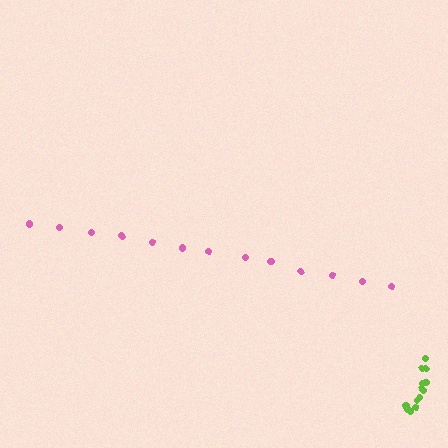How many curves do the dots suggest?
There are 2 distinct paths.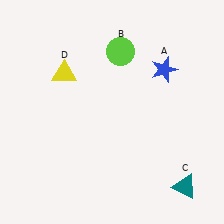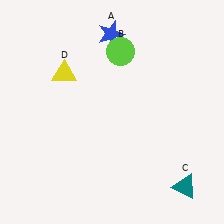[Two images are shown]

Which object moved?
The blue star (A) moved left.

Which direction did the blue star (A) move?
The blue star (A) moved left.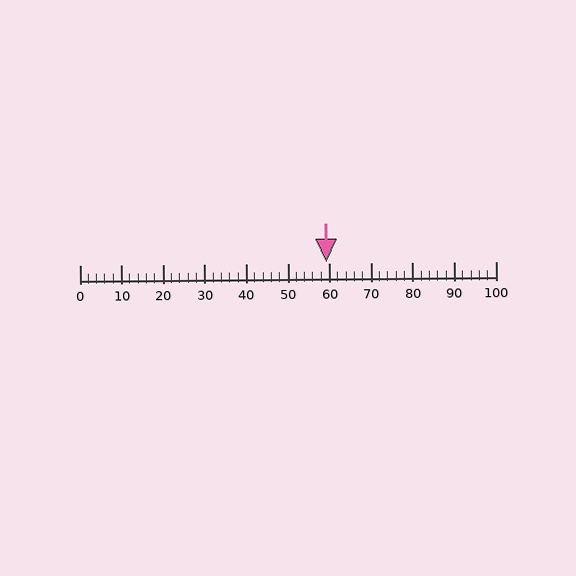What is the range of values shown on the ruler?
The ruler shows values from 0 to 100.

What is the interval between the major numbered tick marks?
The major tick marks are spaced 10 units apart.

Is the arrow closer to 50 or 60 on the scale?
The arrow is closer to 60.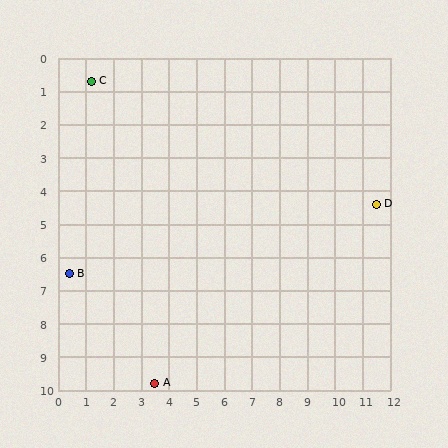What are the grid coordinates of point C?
Point C is at approximately (1.2, 0.7).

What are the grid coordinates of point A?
Point A is at approximately (3.5, 9.8).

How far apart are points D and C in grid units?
Points D and C are about 10.9 grid units apart.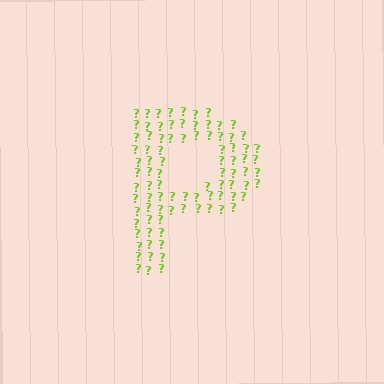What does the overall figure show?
The overall figure shows the letter P.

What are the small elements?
The small elements are question marks.